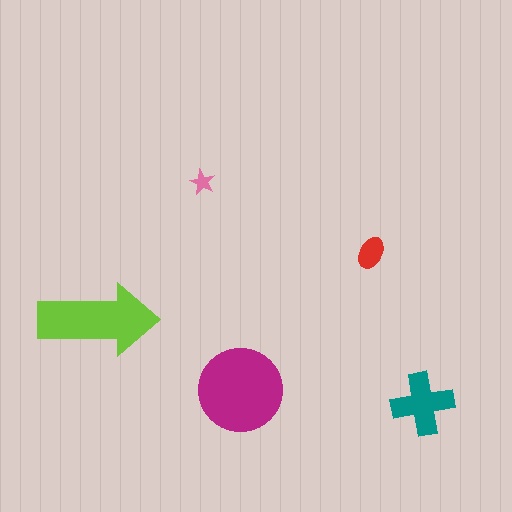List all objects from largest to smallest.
The magenta circle, the lime arrow, the teal cross, the red ellipse, the pink star.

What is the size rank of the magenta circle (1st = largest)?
1st.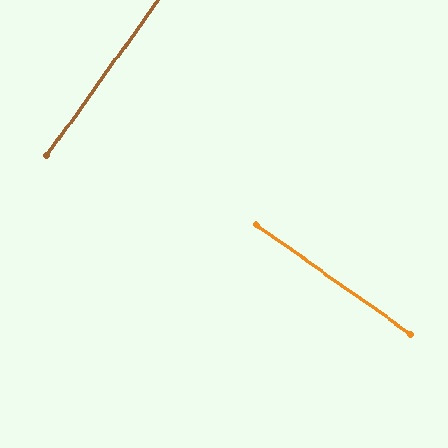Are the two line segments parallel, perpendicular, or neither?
Perpendicular — they meet at approximately 90°.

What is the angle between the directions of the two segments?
Approximately 90 degrees.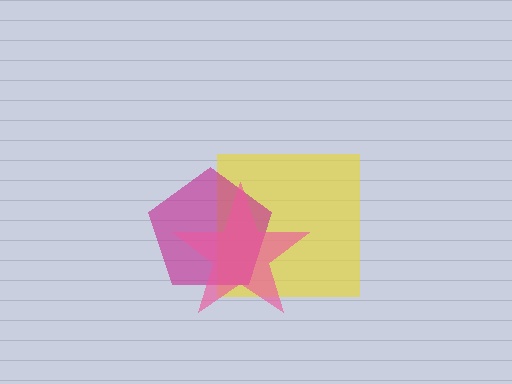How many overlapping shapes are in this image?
There are 3 overlapping shapes in the image.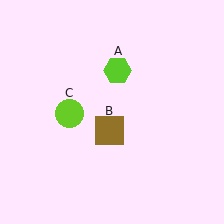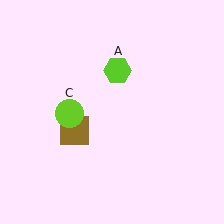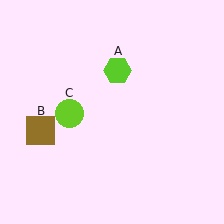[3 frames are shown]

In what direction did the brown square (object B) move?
The brown square (object B) moved left.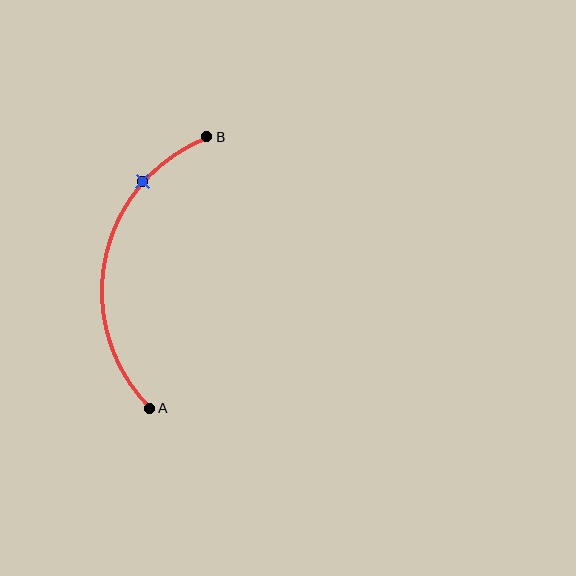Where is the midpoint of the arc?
The arc midpoint is the point on the curve farthest from the straight line joining A and B. It sits to the left of that line.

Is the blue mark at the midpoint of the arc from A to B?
No. The blue mark lies on the arc but is closer to endpoint B. The arc midpoint would be at the point on the curve equidistant along the arc from both A and B.